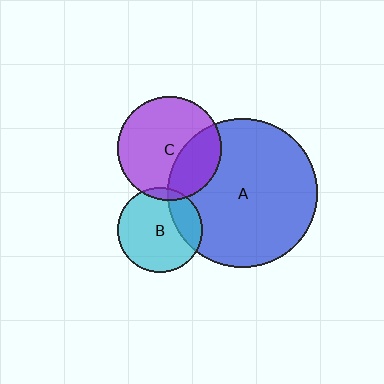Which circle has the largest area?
Circle A (blue).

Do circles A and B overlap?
Yes.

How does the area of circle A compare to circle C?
Approximately 2.1 times.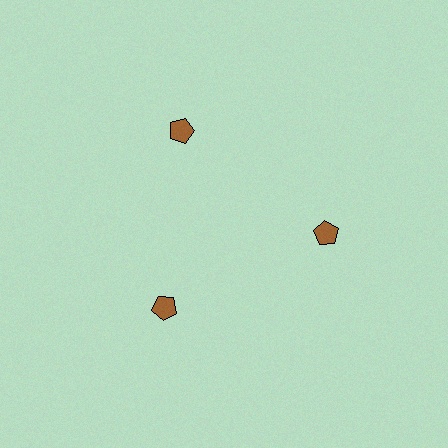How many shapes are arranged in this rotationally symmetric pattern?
There are 3 shapes, arranged in 3 groups of 1.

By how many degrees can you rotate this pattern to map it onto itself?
The pattern maps onto itself every 120 degrees of rotation.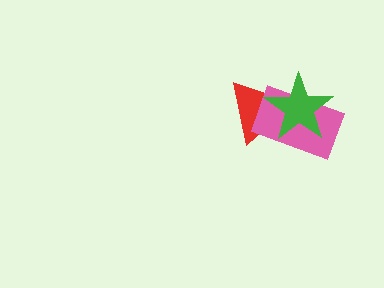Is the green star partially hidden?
No, no other shape covers it.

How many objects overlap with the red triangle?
2 objects overlap with the red triangle.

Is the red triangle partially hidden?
Yes, it is partially covered by another shape.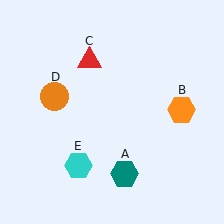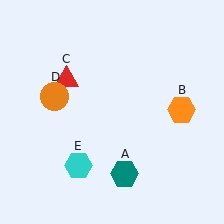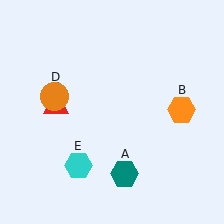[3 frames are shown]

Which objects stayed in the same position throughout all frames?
Teal hexagon (object A) and orange hexagon (object B) and orange circle (object D) and cyan hexagon (object E) remained stationary.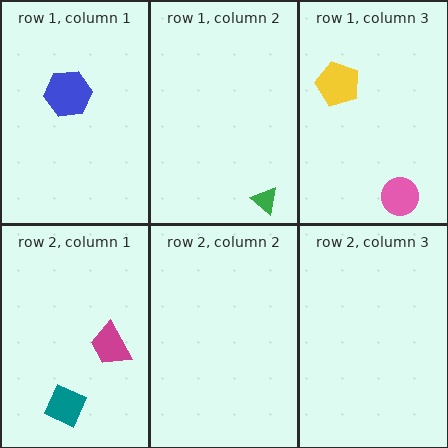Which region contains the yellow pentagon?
The row 1, column 3 region.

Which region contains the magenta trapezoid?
The row 2, column 1 region.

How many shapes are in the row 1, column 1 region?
1.